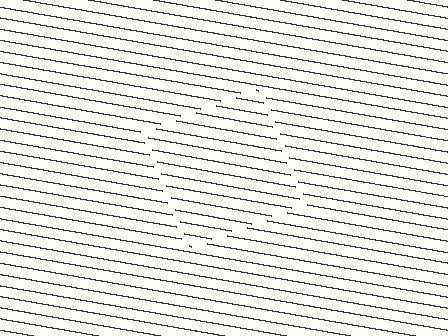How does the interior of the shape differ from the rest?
The interior of the shape contains the same grating, shifted by half a period — the contour is defined by the phase discontinuity where line-ends from the inner and outer gratings abut.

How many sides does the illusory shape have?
4 sides — the line-ends trace a square.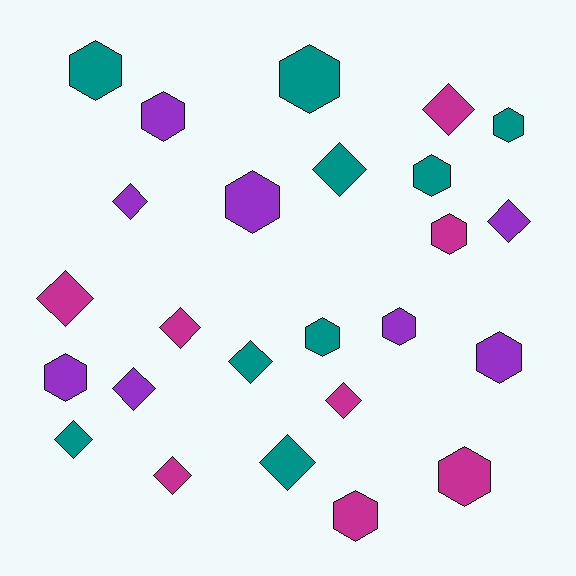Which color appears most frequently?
Teal, with 9 objects.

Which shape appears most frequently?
Hexagon, with 13 objects.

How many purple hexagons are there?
There are 5 purple hexagons.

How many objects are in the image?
There are 25 objects.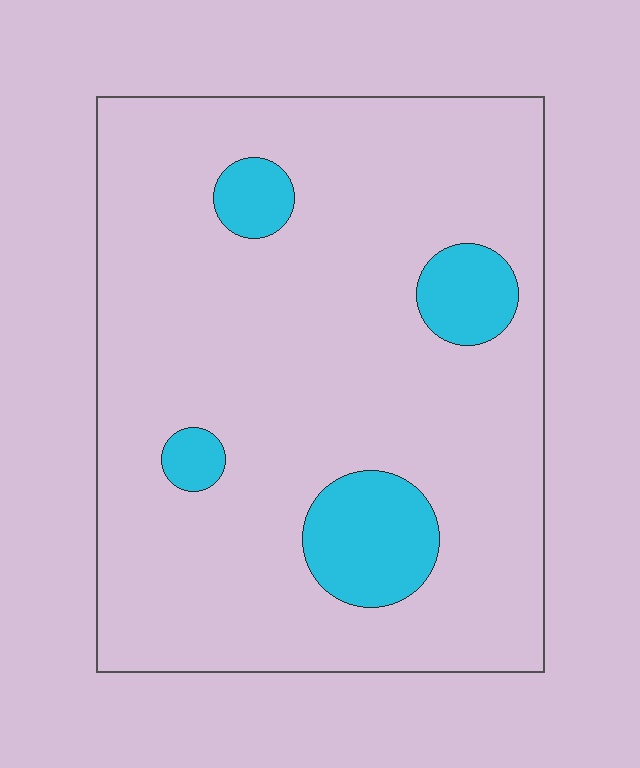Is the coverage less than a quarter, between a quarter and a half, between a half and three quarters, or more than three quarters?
Less than a quarter.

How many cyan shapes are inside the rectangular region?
4.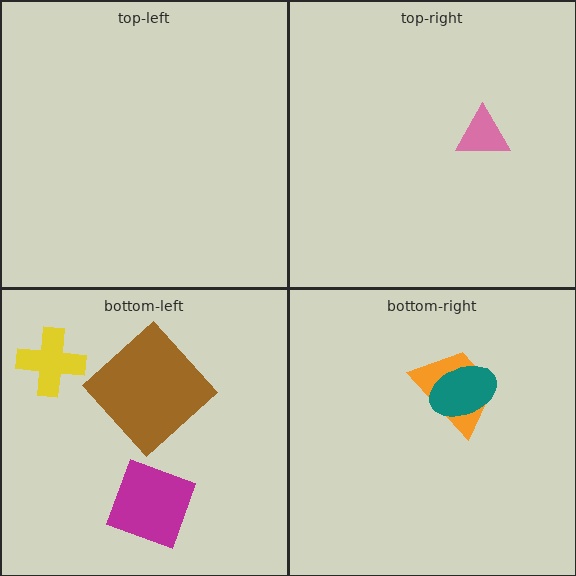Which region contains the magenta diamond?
The bottom-left region.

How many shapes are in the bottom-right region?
2.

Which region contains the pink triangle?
The top-right region.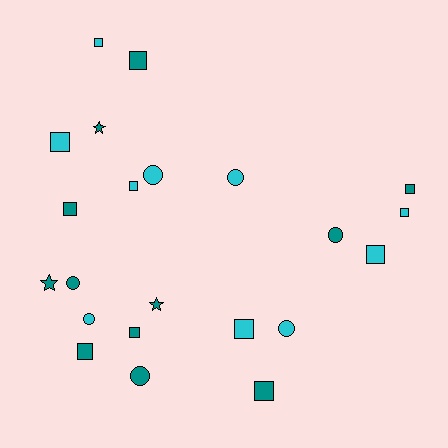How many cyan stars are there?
There are no cyan stars.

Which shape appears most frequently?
Square, with 12 objects.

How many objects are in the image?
There are 22 objects.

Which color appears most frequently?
Teal, with 12 objects.